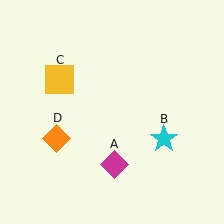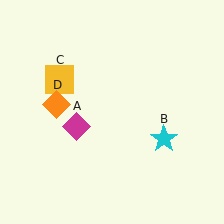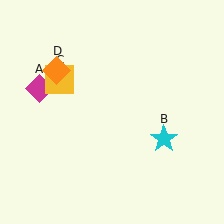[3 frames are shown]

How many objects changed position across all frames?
2 objects changed position: magenta diamond (object A), orange diamond (object D).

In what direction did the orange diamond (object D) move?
The orange diamond (object D) moved up.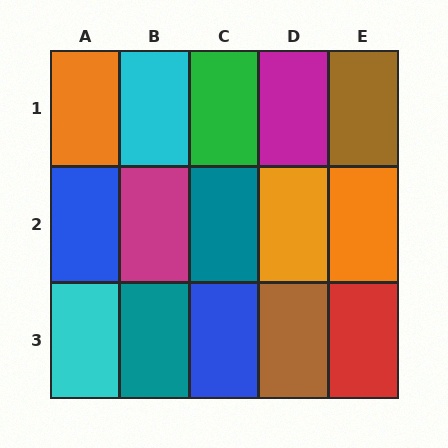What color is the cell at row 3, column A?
Cyan.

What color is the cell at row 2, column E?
Orange.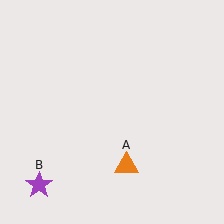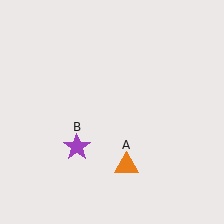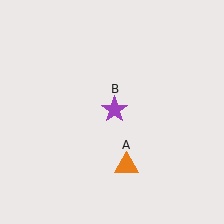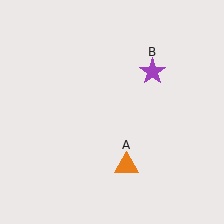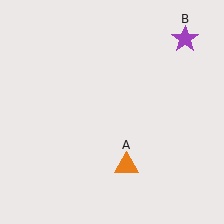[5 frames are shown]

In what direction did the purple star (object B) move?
The purple star (object B) moved up and to the right.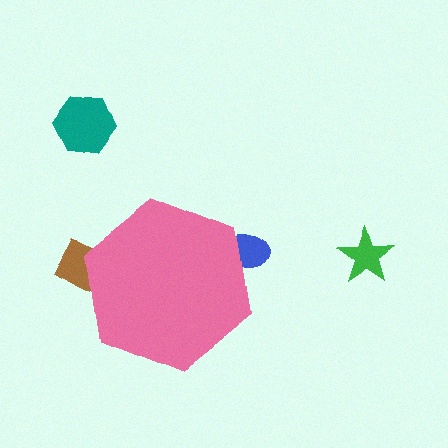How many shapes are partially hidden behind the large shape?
2 shapes are partially hidden.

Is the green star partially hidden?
No, the green star is fully visible.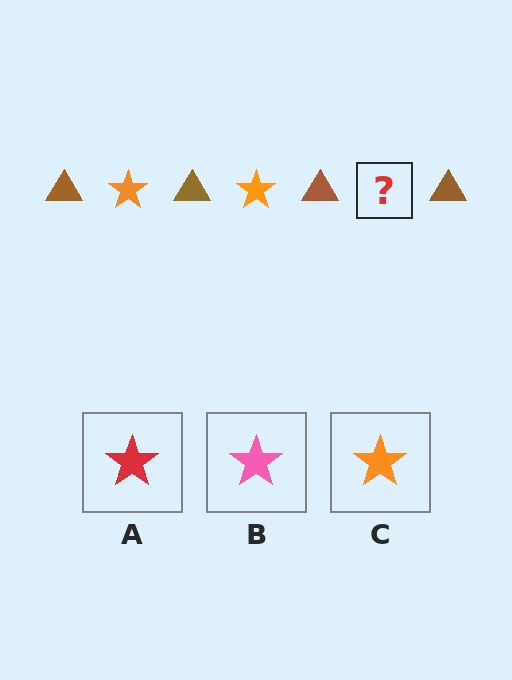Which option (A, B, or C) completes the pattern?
C.